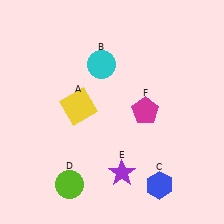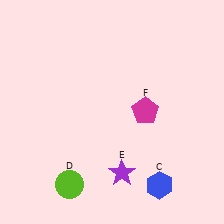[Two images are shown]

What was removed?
The yellow square (A), the cyan circle (B) were removed in Image 2.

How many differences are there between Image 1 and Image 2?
There are 2 differences between the two images.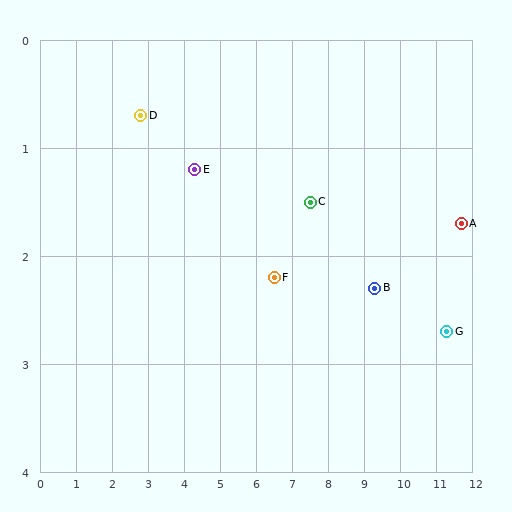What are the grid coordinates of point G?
Point G is at approximately (11.3, 2.7).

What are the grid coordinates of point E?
Point E is at approximately (4.3, 1.2).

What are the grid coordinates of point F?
Point F is at approximately (6.5, 2.2).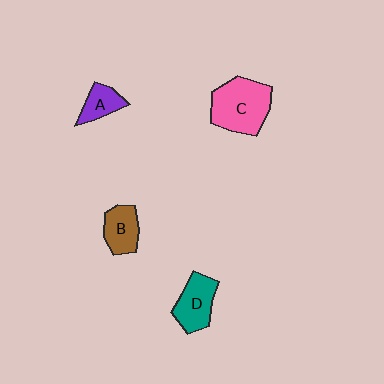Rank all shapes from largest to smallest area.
From largest to smallest: C (pink), D (teal), B (brown), A (purple).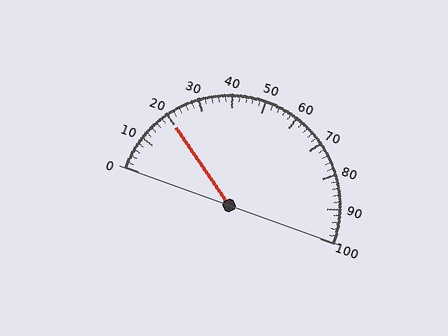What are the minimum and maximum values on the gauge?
The gauge ranges from 0 to 100.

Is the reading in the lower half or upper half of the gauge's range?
The reading is in the lower half of the range (0 to 100).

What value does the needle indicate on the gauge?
The needle indicates approximately 20.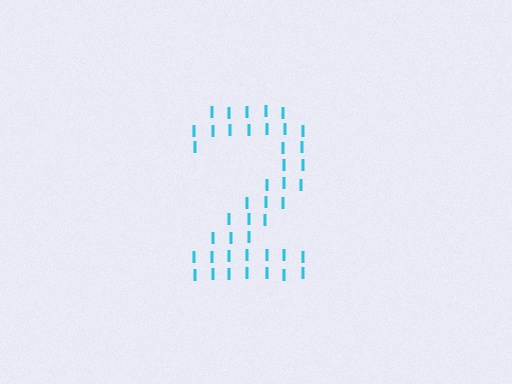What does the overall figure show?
The overall figure shows the digit 2.